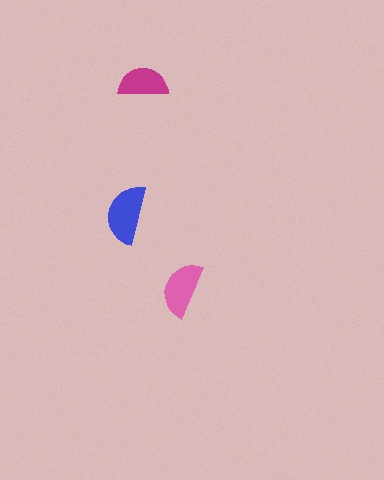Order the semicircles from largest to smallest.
the blue one, the pink one, the magenta one.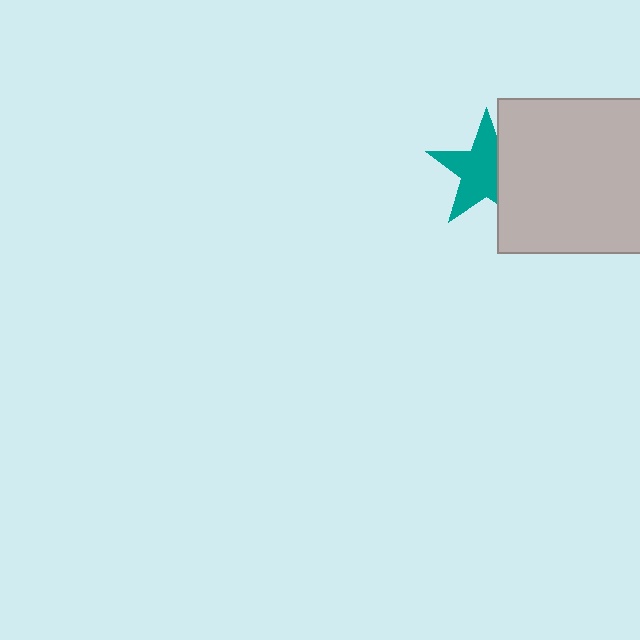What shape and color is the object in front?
The object in front is a light gray square.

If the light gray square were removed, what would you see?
You would see the complete teal star.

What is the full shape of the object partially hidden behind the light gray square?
The partially hidden object is a teal star.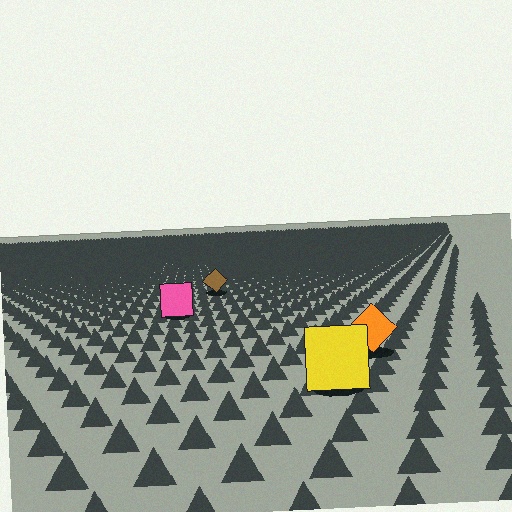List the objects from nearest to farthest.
From nearest to farthest: the yellow square, the orange diamond, the pink square, the brown diamond.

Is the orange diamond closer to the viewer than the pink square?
Yes. The orange diamond is closer — you can tell from the texture gradient: the ground texture is coarser near it.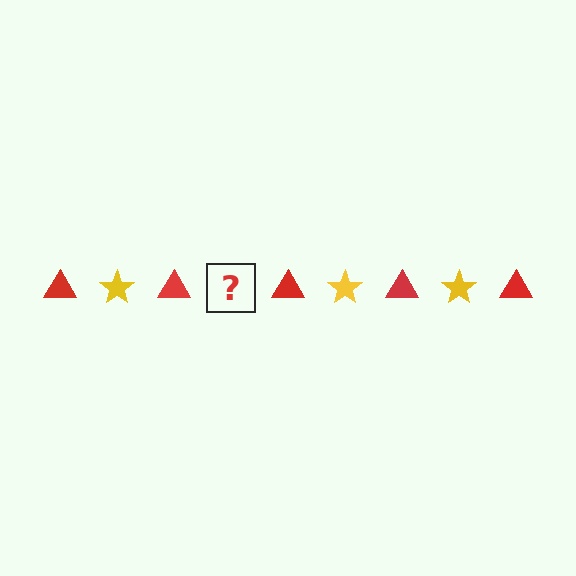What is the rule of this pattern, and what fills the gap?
The rule is that the pattern alternates between red triangle and yellow star. The gap should be filled with a yellow star.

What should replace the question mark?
The question mark should be replaced with a yellow star.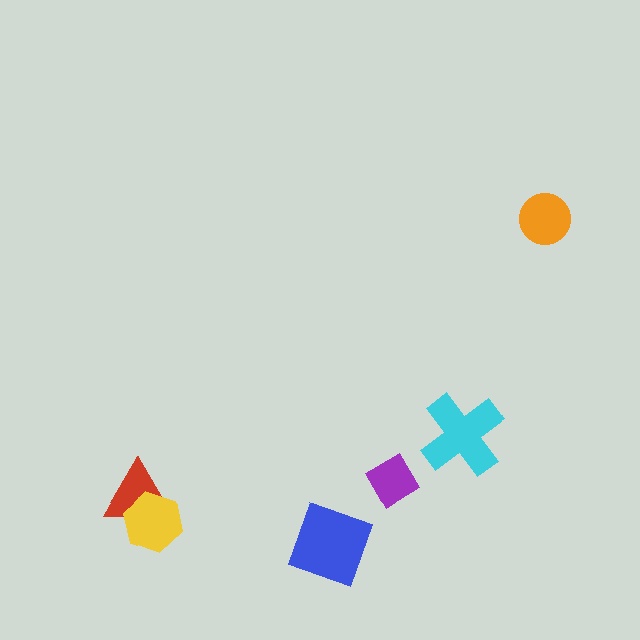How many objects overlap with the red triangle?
1 object overlaps with the red triangle.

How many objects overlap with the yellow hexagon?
1 object overlaps with the yellow hexagon.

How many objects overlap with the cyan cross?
0 objects overlap with the cyan cross.